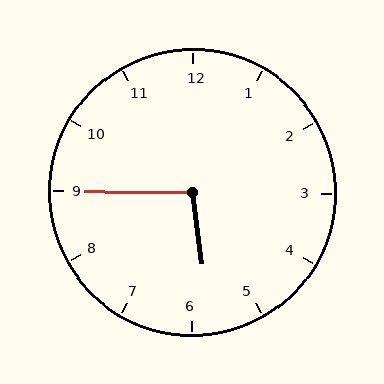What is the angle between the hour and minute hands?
Approximately 98 degrees.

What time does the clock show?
5:45.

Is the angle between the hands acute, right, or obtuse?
It is obtuse.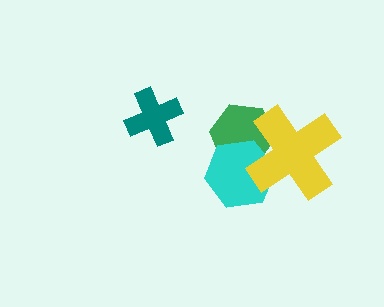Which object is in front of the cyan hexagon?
The yellow cross is in front of the cyan hexagon.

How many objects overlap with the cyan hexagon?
2 objects overlap with the cyan hexagon.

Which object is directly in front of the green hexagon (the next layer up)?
The cyan hexagon is directly in front of the green hexagon.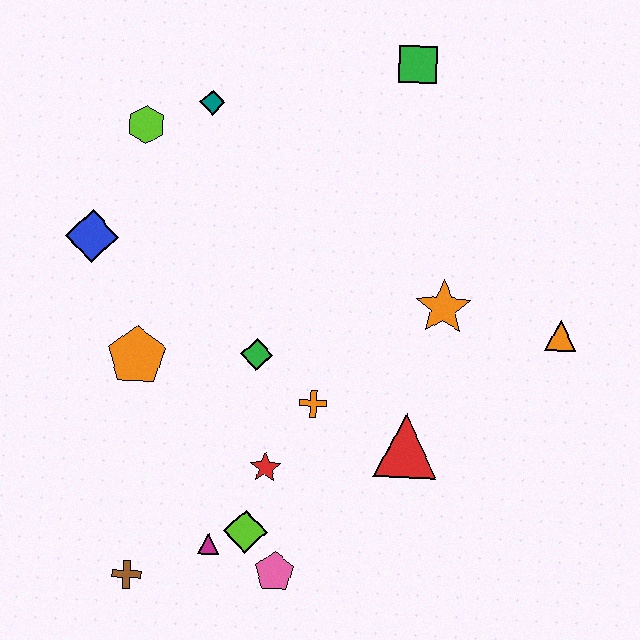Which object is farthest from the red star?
The green square is farthest from the red star.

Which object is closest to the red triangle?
The orange cross is closest to the red triangle.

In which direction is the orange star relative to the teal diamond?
The orange star is to the right of the teal diamond.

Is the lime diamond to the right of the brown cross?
Yes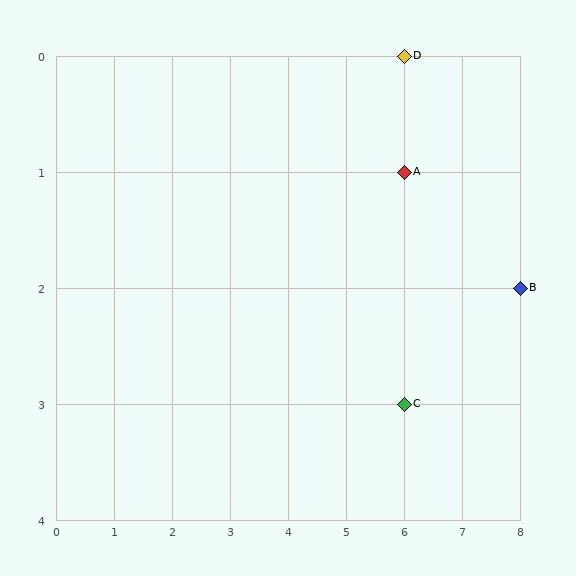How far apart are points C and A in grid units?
Points C and A are 2 rows apart.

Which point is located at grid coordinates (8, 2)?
Point B is at (8, 2).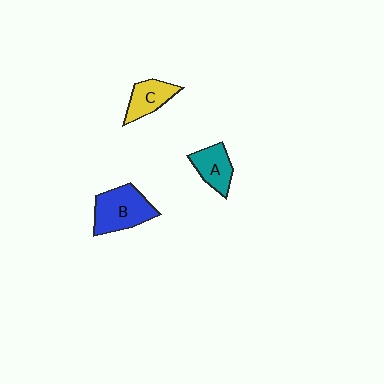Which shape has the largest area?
Shape B (blue).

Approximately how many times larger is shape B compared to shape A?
Approximately 1.5 times.